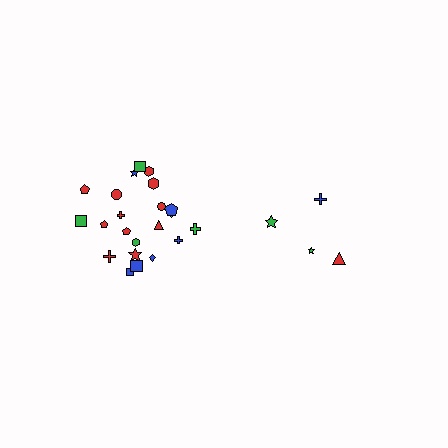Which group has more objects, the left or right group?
The left group.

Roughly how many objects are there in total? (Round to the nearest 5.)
Roughly 25 objects in total.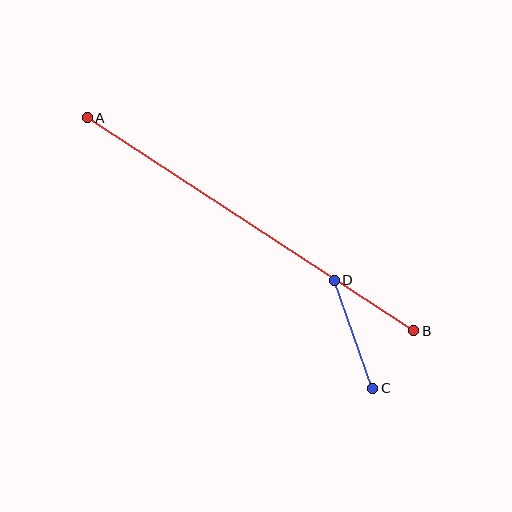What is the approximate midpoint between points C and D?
The midpoint is at approximately (354, 334) pixels.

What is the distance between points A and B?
The distance is approximately 390 pixels.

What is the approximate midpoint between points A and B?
The midpoint is at approximately (251, 224) pixels.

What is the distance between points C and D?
The distance is approximately 115 pixels.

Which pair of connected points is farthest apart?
Points A and B are farthest apart.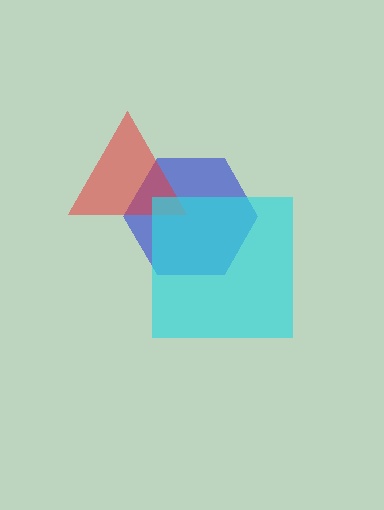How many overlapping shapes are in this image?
There are 3 overlapping shapes in the image.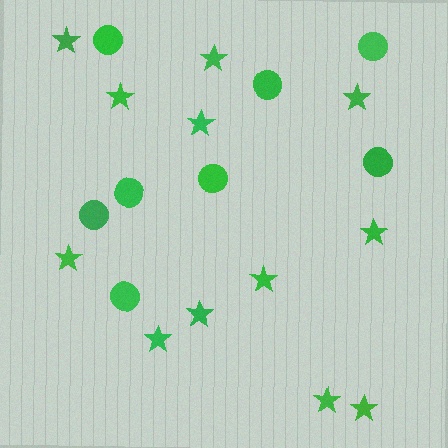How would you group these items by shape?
There are 2 groups: one group of circles (8) and one group of stars (12).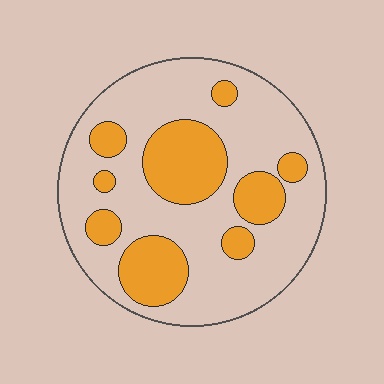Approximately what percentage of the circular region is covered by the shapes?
Approximately 30%.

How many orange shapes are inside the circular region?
9.